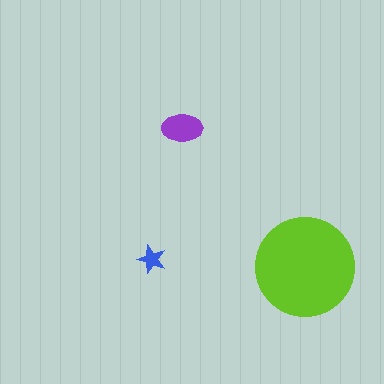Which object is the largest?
The lime circle.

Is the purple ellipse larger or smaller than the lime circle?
Smaller.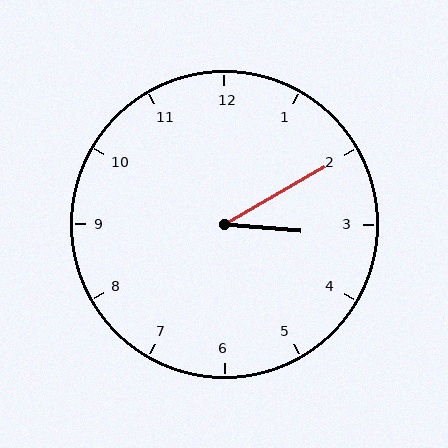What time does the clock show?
3:10.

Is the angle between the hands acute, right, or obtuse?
It is acute.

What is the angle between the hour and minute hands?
Approximately 35 degrees.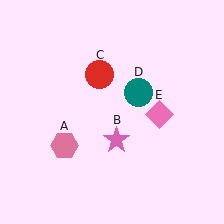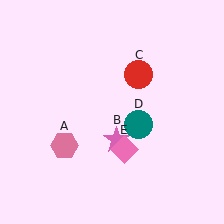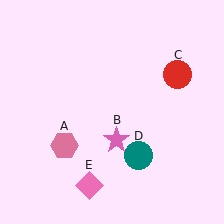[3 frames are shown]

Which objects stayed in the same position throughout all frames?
Pink hexagon (object A) and pink star (object B) remained stationary.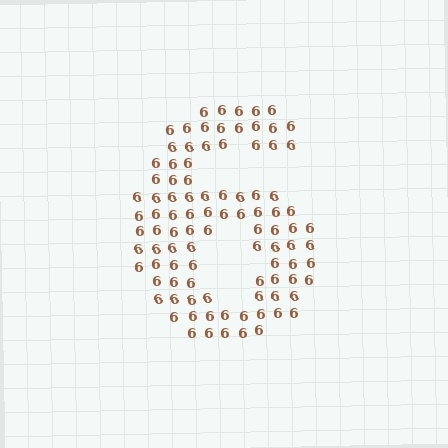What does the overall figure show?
The overall figure shows the digit 6.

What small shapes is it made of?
It is made of small digit 6's.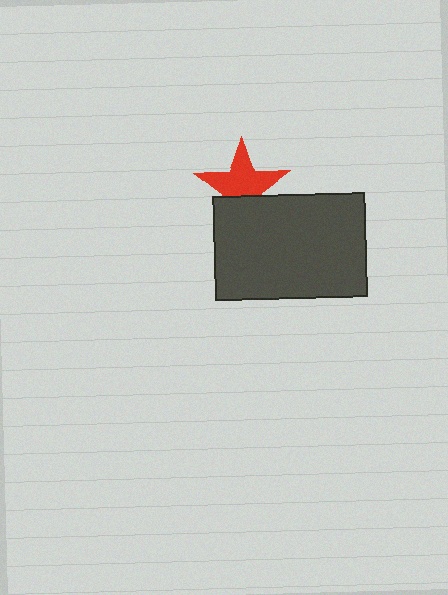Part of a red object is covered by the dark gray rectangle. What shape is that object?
It is a star.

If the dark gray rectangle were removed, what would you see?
You would see the complete red star.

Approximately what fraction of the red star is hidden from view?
Roughly 35% of the red star is hidden behind the dark gray rectangle.